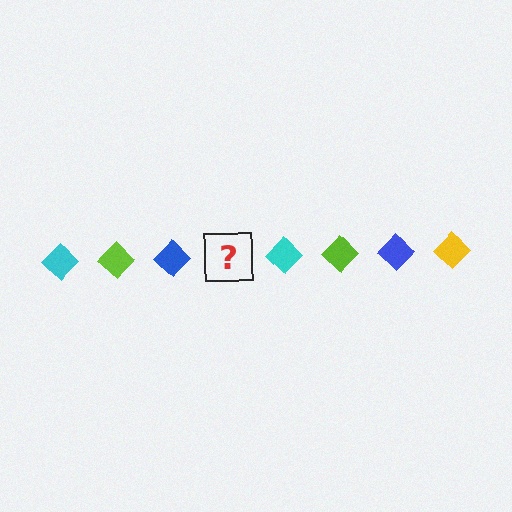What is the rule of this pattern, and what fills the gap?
The rule is that the pattern cycles through cyan, lime, blue, yellow diamonds. The gap should be filled with a yellow diamond.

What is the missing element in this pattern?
The missing element is a yellow diamond.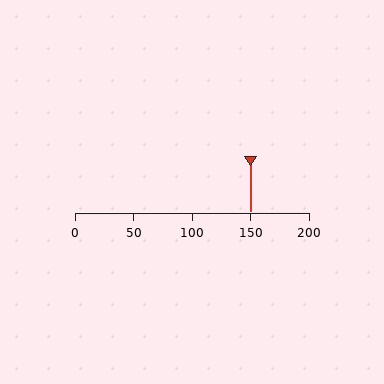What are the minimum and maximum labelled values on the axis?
The axis runs from 0 to 200.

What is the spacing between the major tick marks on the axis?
The major ticks are spaced 50 apart.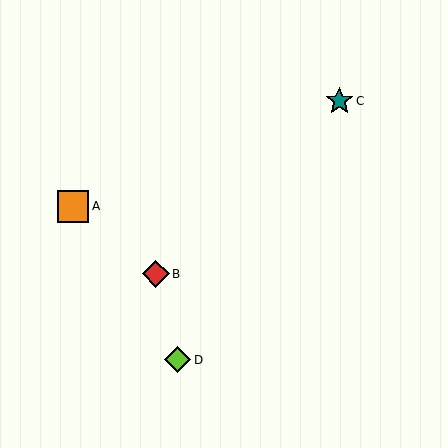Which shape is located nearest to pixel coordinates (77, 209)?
The orange square (labeled A) at (73, 206) is nearest to that location.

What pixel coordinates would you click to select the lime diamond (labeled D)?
Click at (178, 360) to select the lime diamond D.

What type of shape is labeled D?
Shape D is a lime diamond.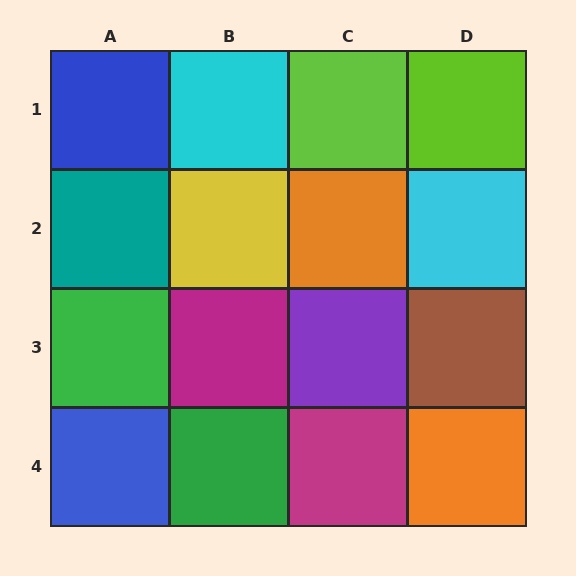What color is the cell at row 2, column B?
Yellow.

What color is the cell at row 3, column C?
Purple.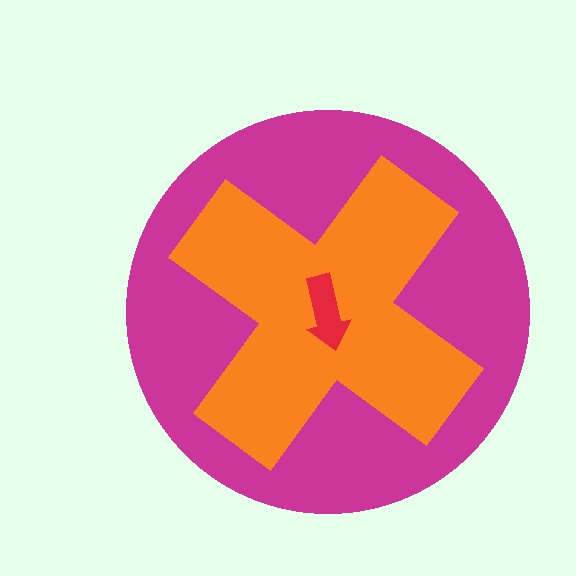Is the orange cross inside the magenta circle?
Yes.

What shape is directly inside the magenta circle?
The orange cross.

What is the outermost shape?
The magenta circle.